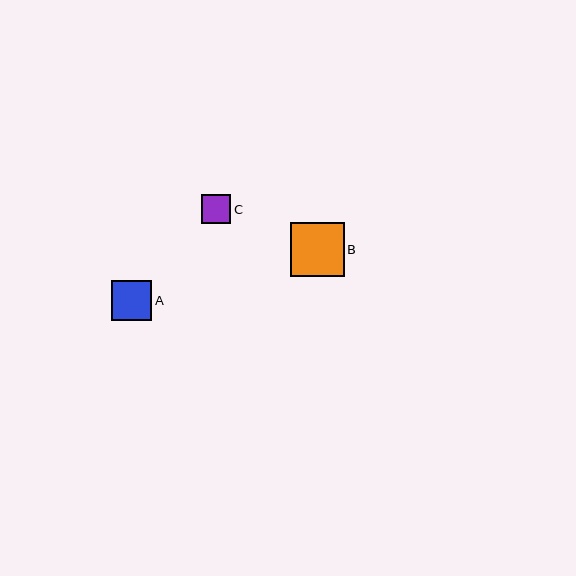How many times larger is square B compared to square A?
Square B is approximately 1.3 times the size of square A.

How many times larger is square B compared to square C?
Square B is approximately 1.8 times the size of square C.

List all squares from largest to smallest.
From largest to smallest: B, A, C.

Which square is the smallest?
Square C is the smallest with a size of approximately 29 pixels.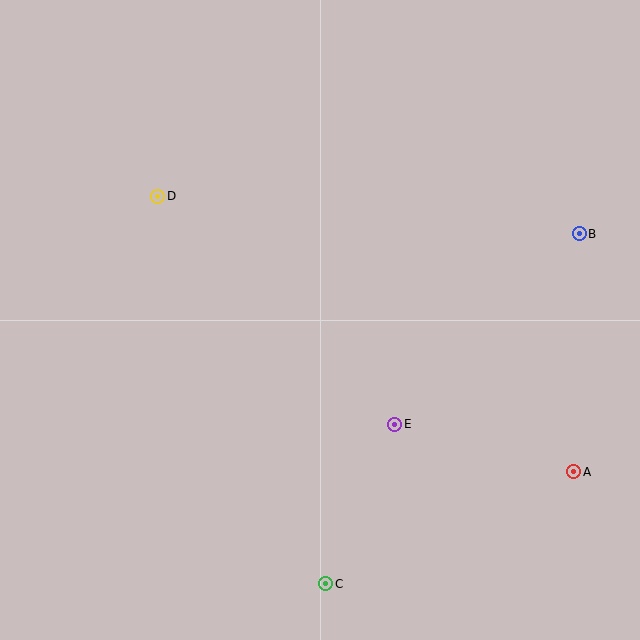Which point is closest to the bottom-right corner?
Point A is closest to the bottom-right corner.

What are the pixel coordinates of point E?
Point E is at (395, 424).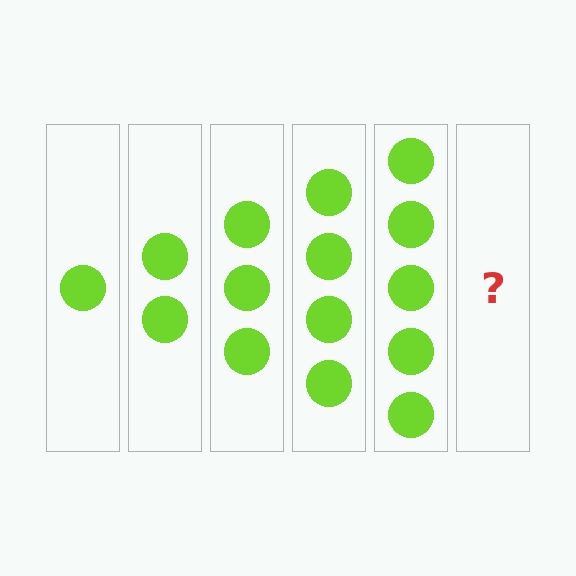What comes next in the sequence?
The next element should be 6 circles.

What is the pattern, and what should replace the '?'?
The pattern is that each step adds one more circle. The '?' should be 6 circles.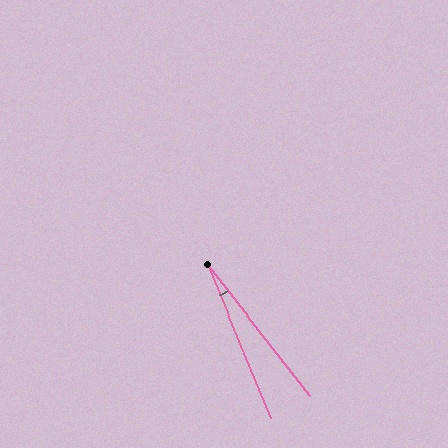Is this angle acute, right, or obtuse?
It is acute.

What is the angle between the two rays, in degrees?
Approximately 15 degrees.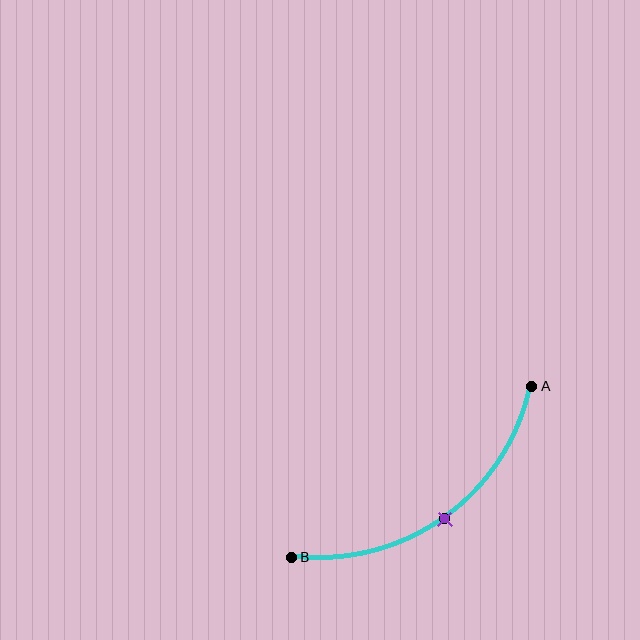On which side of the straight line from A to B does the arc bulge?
The arc bulges below and to the right of the straight line connecting A and B.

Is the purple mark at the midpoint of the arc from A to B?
Yes. The purple mark lies on the arc at equal arc-length from both A and B — it is the arc midpoint.